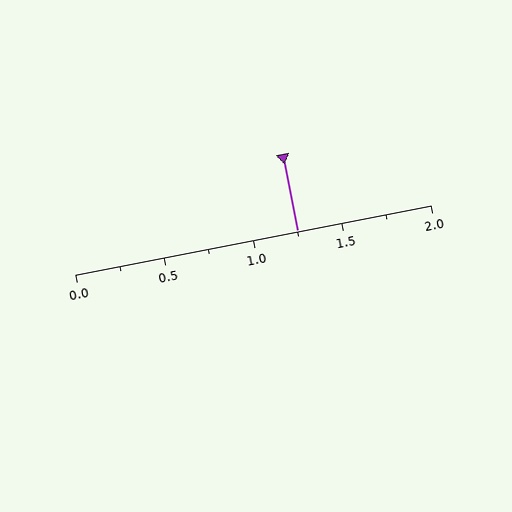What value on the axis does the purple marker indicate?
The marker indicates approximately 1.25.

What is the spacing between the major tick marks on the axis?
The major ticks are spaced 0.5 apart.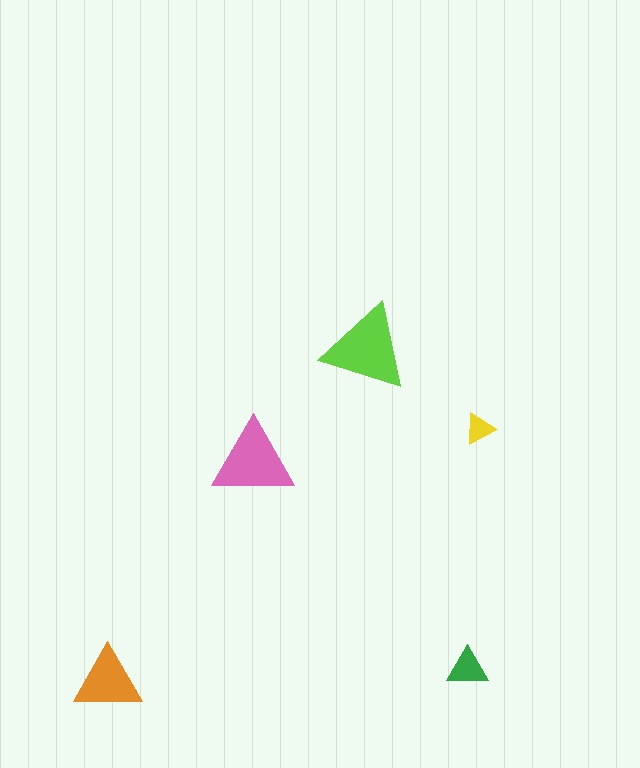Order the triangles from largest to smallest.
the lime one, the pink one, the orange one, the green one, the yellow one.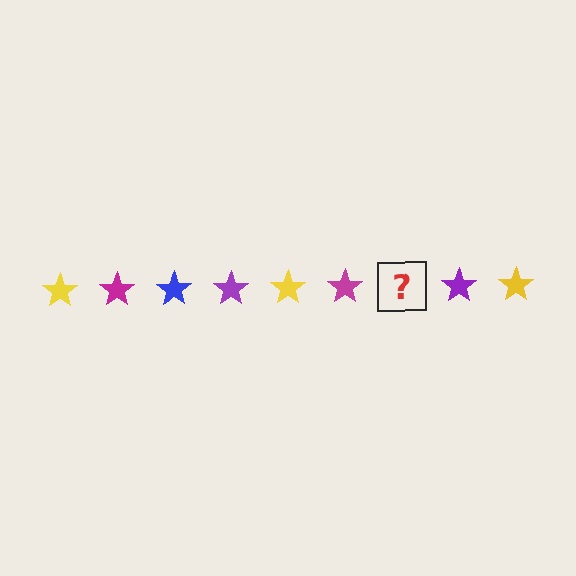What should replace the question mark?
The question mark should be replaced with a blue star.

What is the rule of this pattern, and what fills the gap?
The rule is that the pattern cycles through yellow, magenta, blue, purple stars. The gap should be filled with a blue star.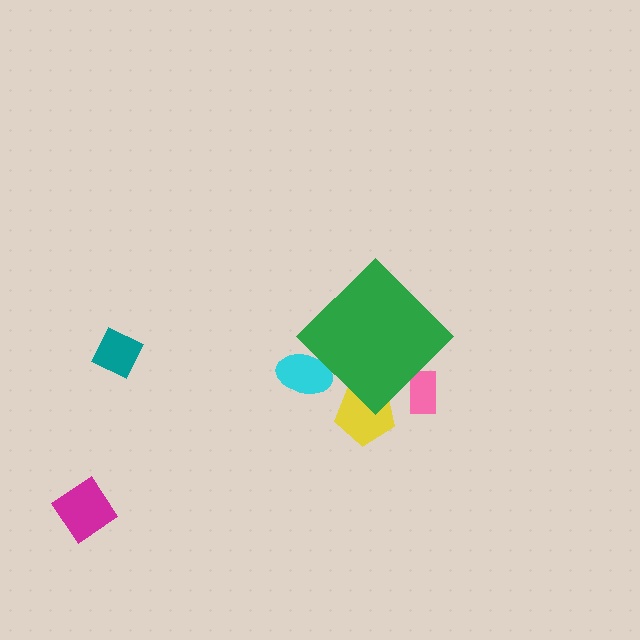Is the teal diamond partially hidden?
No, the teal diamond is fully visible.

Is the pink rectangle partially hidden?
Yes, the pink rectangle is partially hidden behind the green diamond.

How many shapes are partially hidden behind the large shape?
3 shapes are partially hidden.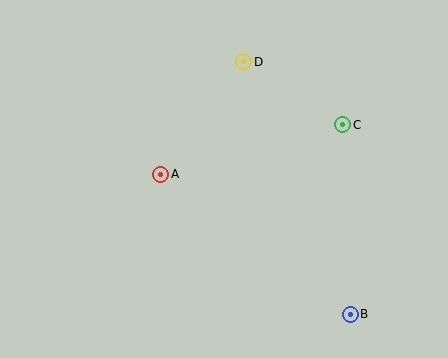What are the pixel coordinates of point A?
Point A is at (161, 174).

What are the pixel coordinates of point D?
Point D is at (244, 62).